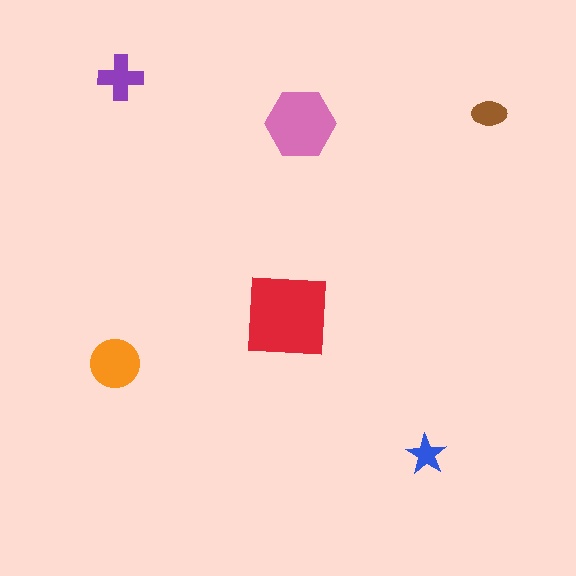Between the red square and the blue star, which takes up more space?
The red square.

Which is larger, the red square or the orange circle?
The red square.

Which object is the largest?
The red square.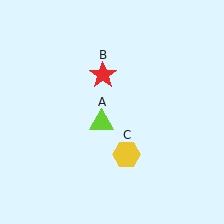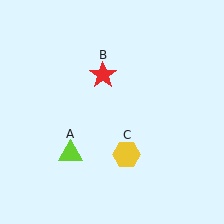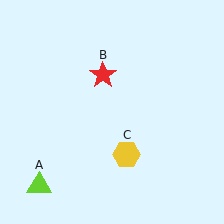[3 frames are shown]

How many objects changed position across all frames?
1 object changed position: lime triangle (object A).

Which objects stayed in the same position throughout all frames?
Red star (object B) and yellow hexagon (object C) remained stationary.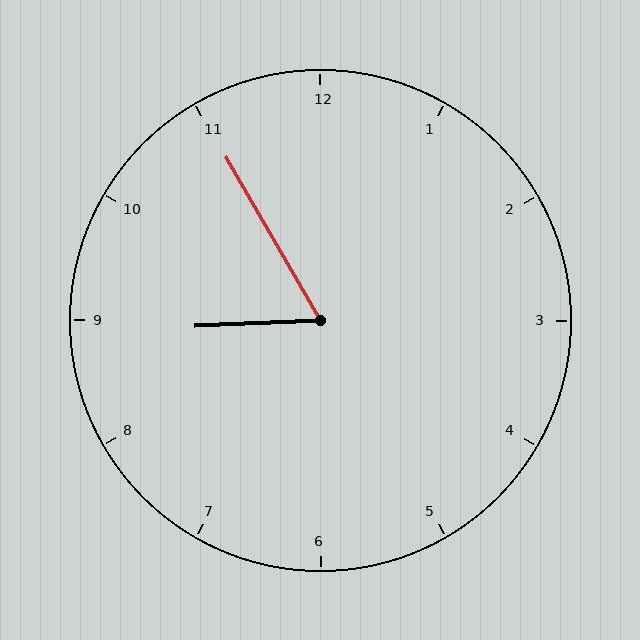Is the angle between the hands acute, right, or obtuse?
It is acute.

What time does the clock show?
8:55.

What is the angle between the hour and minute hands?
Approximately 62 degrees.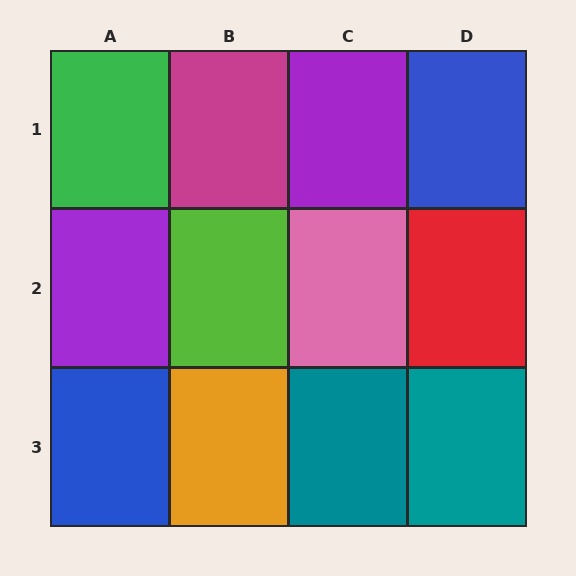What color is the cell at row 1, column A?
Green.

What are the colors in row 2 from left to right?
Purple, lime, pink, red.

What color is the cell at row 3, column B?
Orange.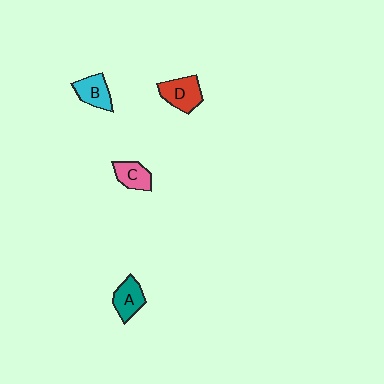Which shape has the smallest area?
Shape C (pink).